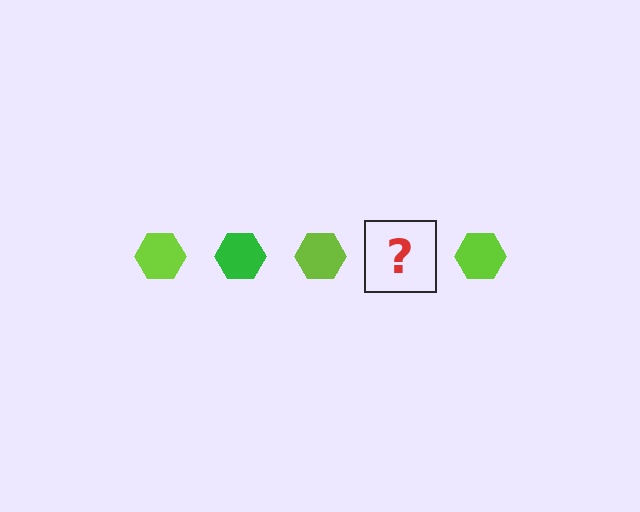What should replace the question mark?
The question mark should be replaced with a green hexagon.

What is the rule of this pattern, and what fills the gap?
The rule is that the pattern cycles through lime, green hexagons. The gap should be filled with a green hexagon.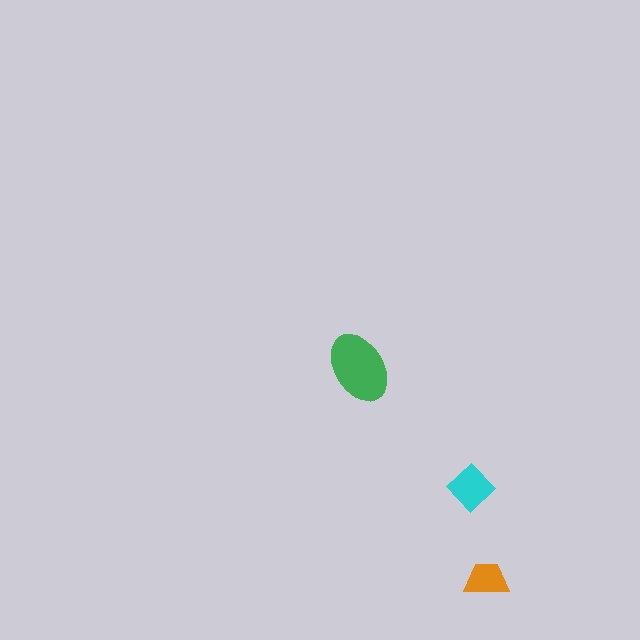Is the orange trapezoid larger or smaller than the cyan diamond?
Smaller.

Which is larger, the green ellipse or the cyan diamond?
The green ellipse.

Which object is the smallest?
The orange trapezoid.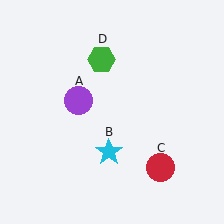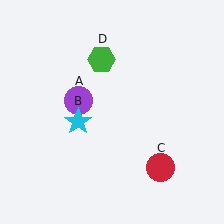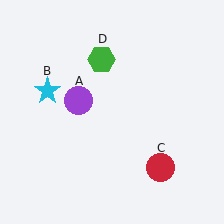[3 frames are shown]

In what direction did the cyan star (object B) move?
The cyan star (object B) moved up and to the left.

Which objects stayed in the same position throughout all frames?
Purple circle (object A) and red circle (object C) and green hexagon (object D) remained stationary.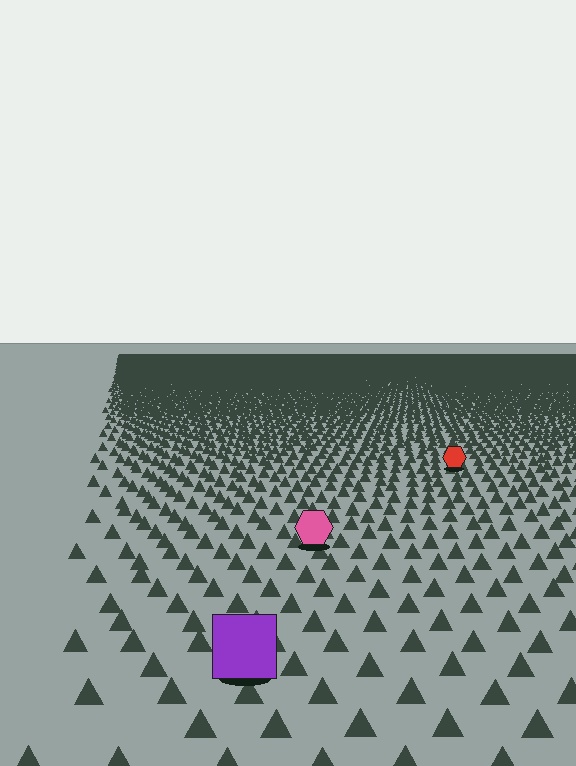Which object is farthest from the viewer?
The red hexagon is farthest from the viewer. It appears smaller and the ground texture around it is denser.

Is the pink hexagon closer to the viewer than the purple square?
No. The purple square is closer — you can tell from the texture gradient: the ground texture is coarser near it.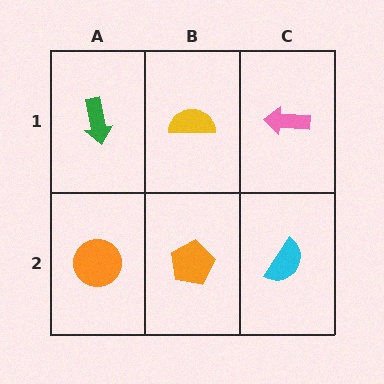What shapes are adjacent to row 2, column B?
A yellow semicircle (row 1, column B), an orange circle (row 2, column A), a cyan semicircle (row 2, column C).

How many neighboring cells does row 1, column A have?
2.